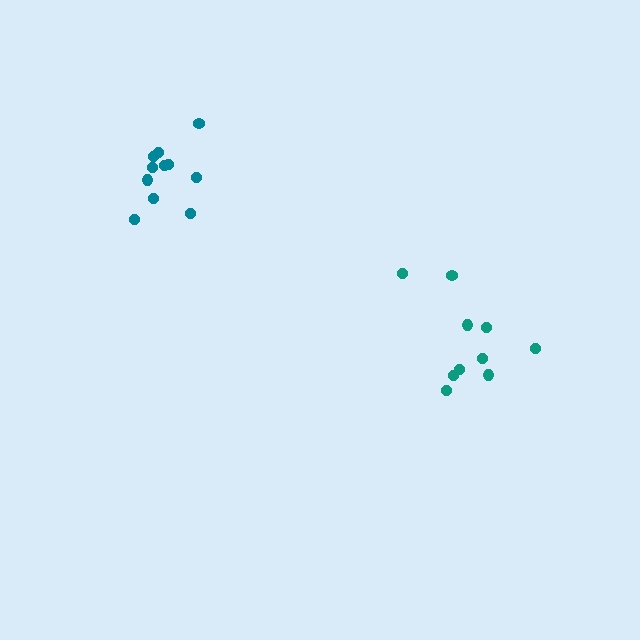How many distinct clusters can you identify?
There are 2 distinct clusters.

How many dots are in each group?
Group 1: 10 dots, Group 2: 11 dots (21 total).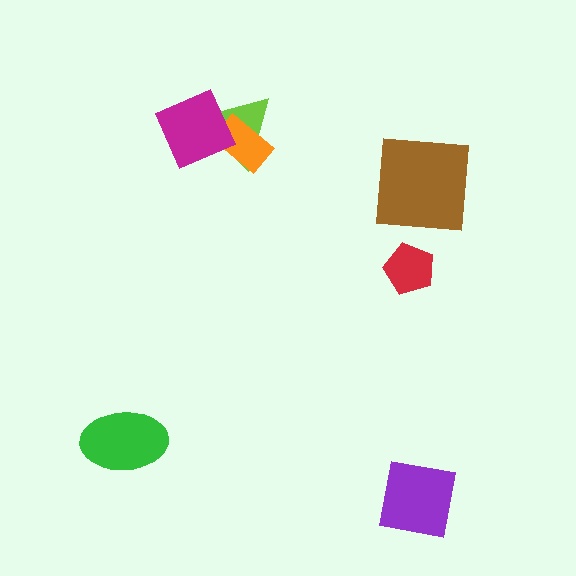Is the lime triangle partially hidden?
Yes, it is partially covered by another shape.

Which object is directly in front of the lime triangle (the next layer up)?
The orange rectangle is directly in front of the lime triangle.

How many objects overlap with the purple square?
0 objects overlap with the purple square.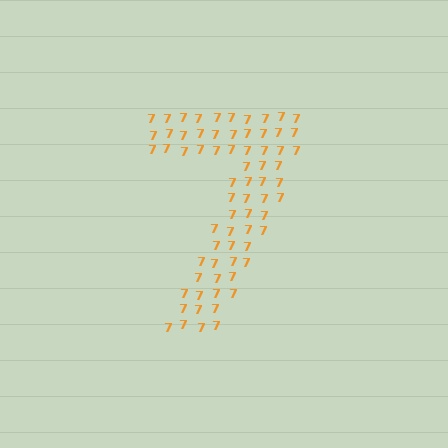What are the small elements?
The small elements are digit 7's.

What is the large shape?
The large shape is the digit 7.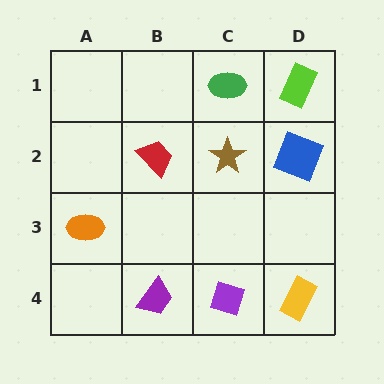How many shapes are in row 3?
1 shape.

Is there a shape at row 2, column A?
No, that cell is empty.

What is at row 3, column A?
An orange ellipse.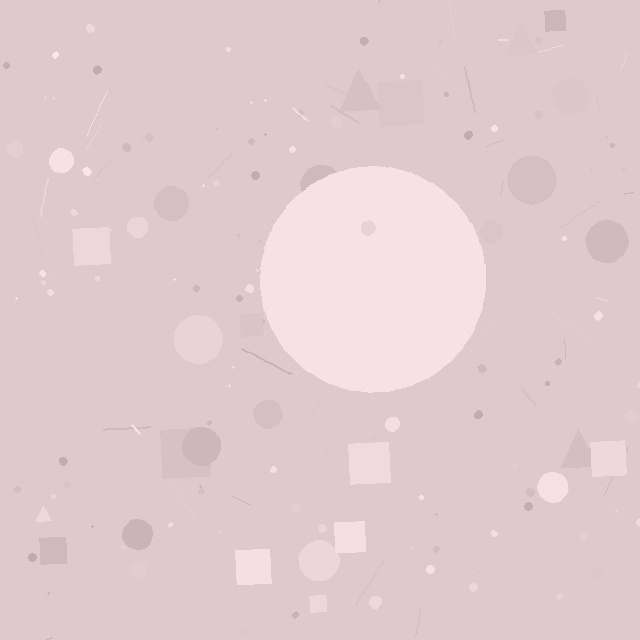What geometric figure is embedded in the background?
A circle is embedded in the background.